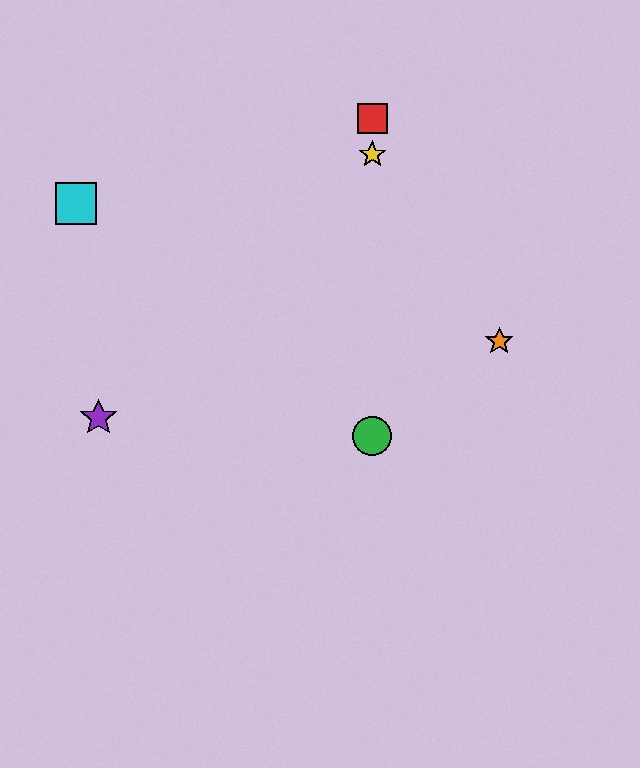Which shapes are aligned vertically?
The red square, the blue circle, the green circle, the yellow star are aligned vertically.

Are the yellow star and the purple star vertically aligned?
No, the yellow star is at x≈372 and the purple star is at x≈98.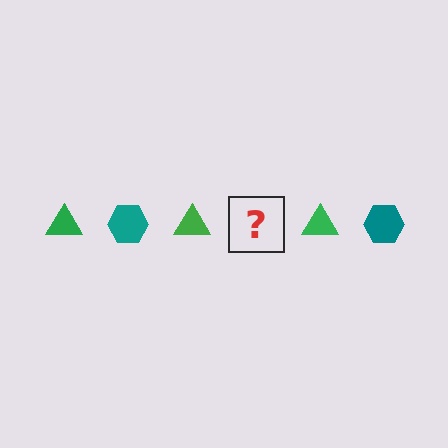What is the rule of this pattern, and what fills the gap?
The rule is that the pattern alternates between green triangle and teal hexagon. The gap should be filled with a teal hexagon.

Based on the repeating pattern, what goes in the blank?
The blank should be a teal hexagon.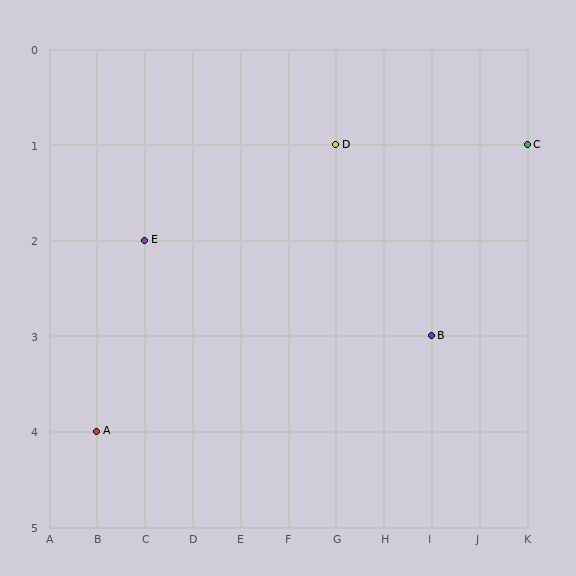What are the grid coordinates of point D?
Point D is at grid coordinates (G, 1).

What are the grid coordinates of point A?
Point A is at grid coordinates (B, 4).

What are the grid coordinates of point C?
Point C is at grid coordinates (K, 1).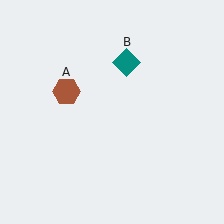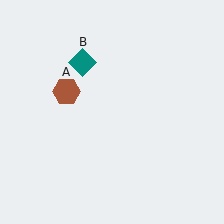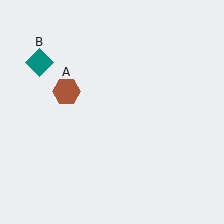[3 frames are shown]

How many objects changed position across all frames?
1 object changed position: teal diamond (object B).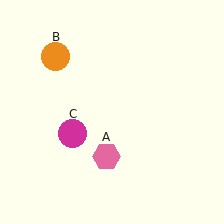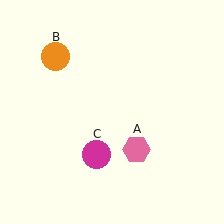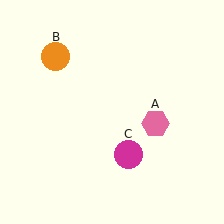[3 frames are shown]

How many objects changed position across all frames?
2 objects changed position: pink hexagon (object A), magenta circle (object C).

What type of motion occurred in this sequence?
The pink hexagon (object A), magenta circle (object C) rotated counterclockwise around the center of the scene.